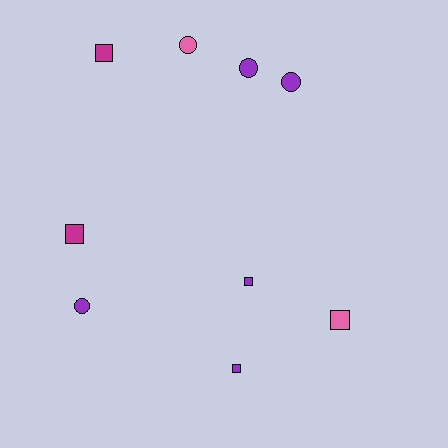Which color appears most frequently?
Purple, with 5 objects.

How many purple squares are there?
There are 2 purple squares.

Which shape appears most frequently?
Square, with 5 objects.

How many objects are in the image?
There are 9 objects.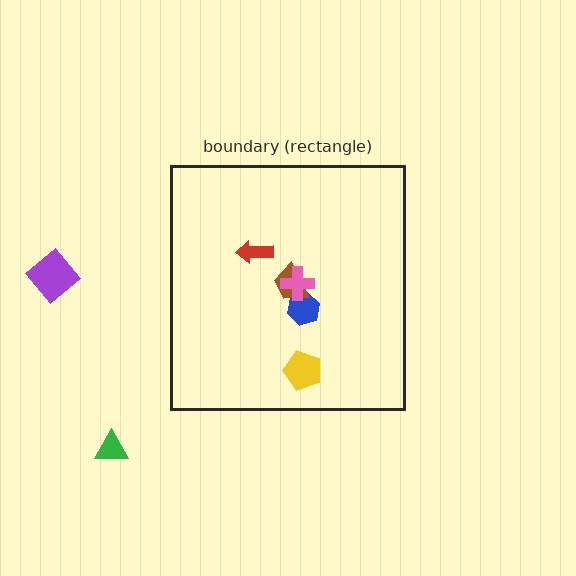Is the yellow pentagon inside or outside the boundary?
Inside.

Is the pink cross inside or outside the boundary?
Inside.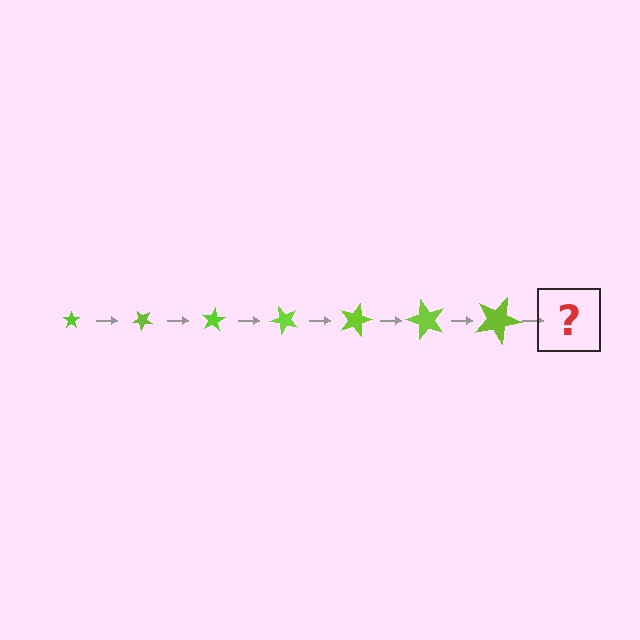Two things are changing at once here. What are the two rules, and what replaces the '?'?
The two rules are that the star grows larger each step and it rotates 40 degrees each step. The '?' should be a star, larger than the previous one and rotated 280 degrees from the start.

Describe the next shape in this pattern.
It should be a star, larger than the previous one and rotated 280 degrees from the start.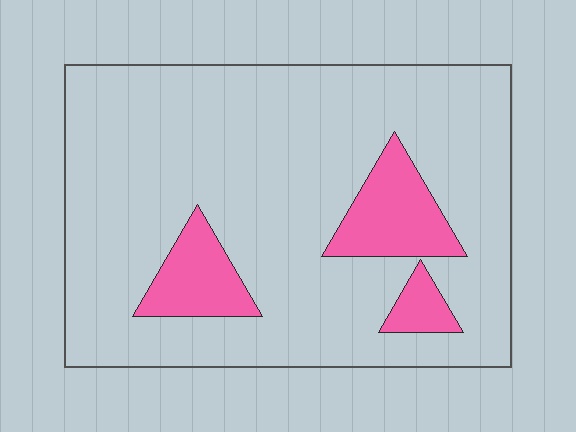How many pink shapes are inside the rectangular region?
3.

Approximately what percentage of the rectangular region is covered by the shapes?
Approximately 15%.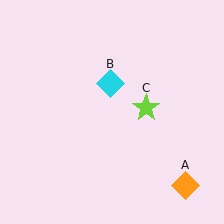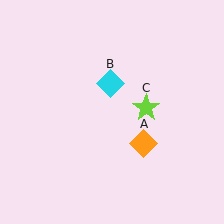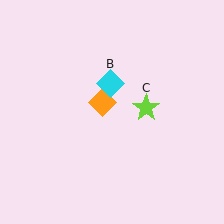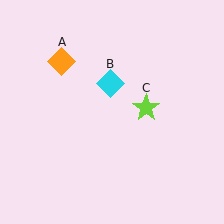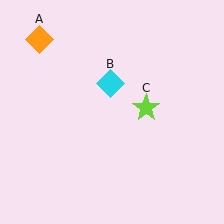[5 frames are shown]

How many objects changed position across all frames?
1 object changed position: orange diamond (object A).